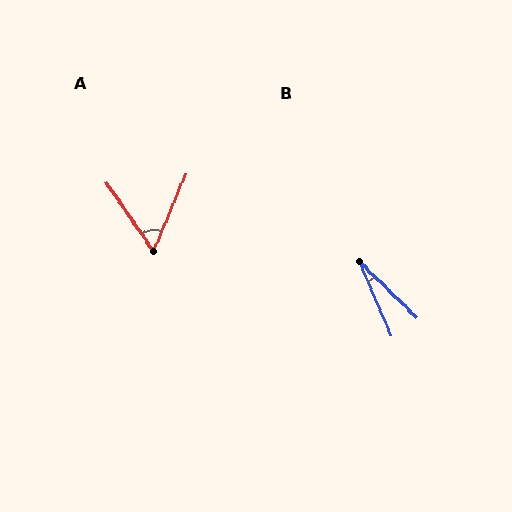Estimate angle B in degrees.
Approximately 23 degrees.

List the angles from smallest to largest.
B (23°), A (58°).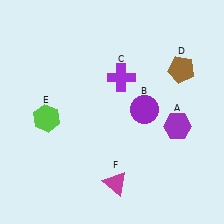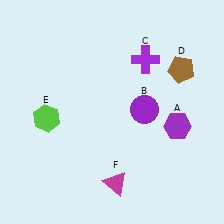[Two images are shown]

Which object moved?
The purple cross (C) moved right.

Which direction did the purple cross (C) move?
The purple cross (C) moved right.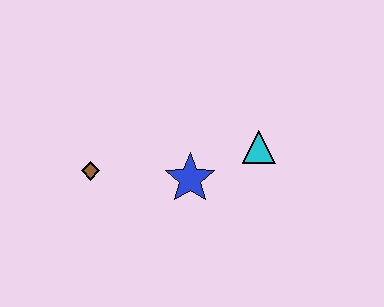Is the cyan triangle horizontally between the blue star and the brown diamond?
No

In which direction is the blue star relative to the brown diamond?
The blue star is to the right of the brown diamond.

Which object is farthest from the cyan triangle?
The brown diamond is farthest from the cyan triangle.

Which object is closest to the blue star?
The cyan triangle is closest to the blue star.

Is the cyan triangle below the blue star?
No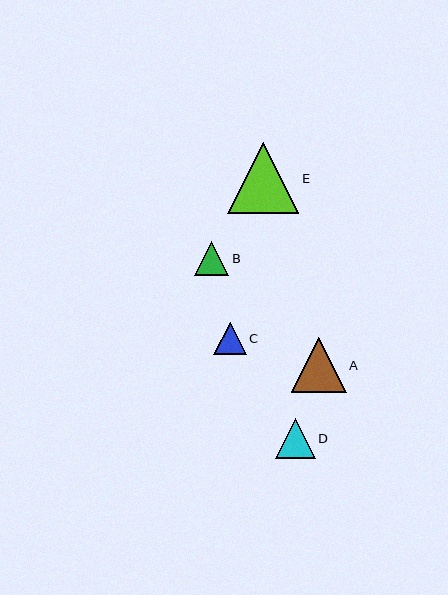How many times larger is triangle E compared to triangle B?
Triangle E is approximately 2.1 times the size of triangle B.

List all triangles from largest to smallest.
From largest to smallest: E, A, D, B, C.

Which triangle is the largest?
Triangle E is the largest with a size of approximately 71 pixels.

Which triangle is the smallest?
Triangle C is the smallest with a size of approximately 32 pixels.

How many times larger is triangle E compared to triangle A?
Triangle E is approximately 1.3 times the size of triangle A.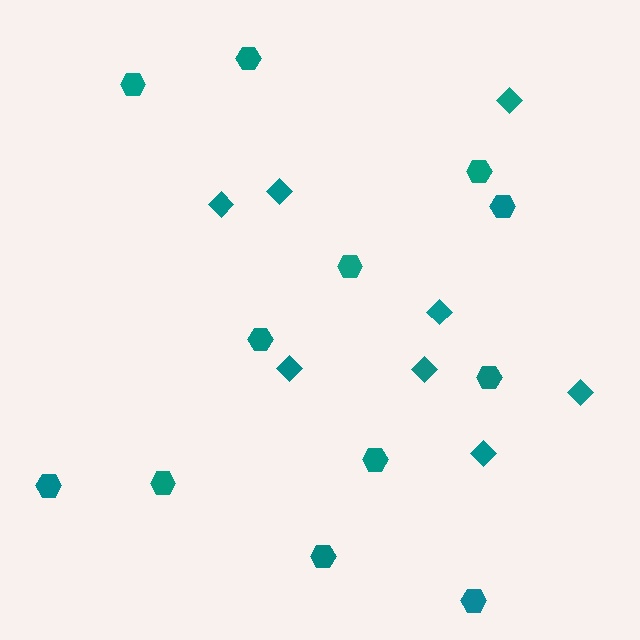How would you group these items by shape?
There are 2 groups: one group of hexagons (12) and one group of diamonds (8).